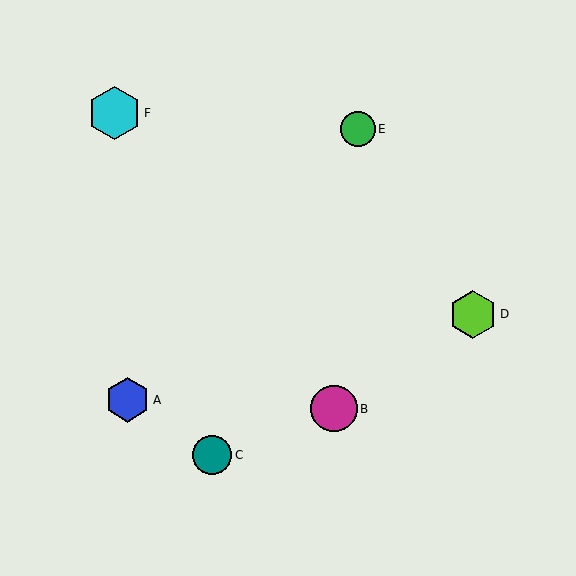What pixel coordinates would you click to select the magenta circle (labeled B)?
Click at (334, 409) to select the magenta circle B.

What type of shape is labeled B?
Shape B is a magenta circle.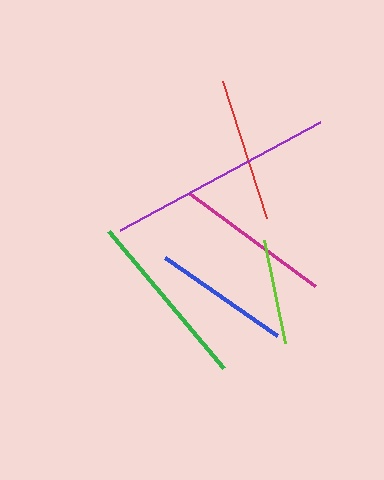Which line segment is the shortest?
The lime line is the shortest at approximately 105 pixels.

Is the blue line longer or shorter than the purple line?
The purple line is longer than the blue line.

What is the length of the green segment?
The green segment is approximately 180 pixels long.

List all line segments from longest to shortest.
From longest to shortest: purple, green, magenta, red, blue, lime.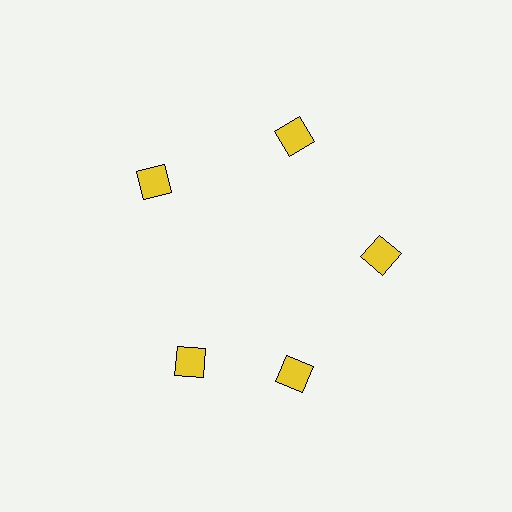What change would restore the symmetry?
The symmetry would be restored by rotating it back into even spacing with its neighbors so that all 5 squares sit at equal angles and equal distance from the center.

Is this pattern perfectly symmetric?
No. The 5 yellow squares are arranged in a ring, but one element near the 8 o'clock position is rotated out of alignment along the ring, breaking the 5-fold rotational symmetry.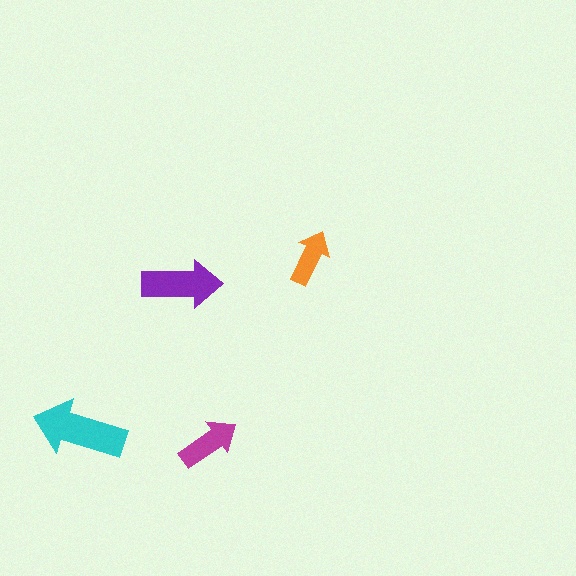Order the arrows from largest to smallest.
the cyan one, the purple one, the magenta one, the orange one.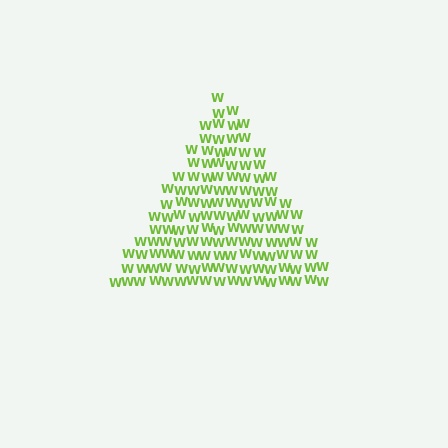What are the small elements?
The small elements are letter W's.